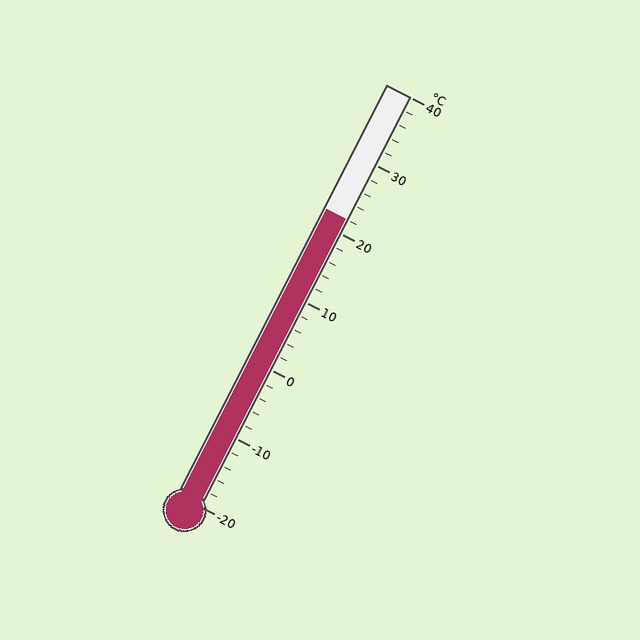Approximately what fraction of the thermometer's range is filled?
The thermometer is filled to approximately 70% of its range.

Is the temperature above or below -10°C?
The temperature is above -10°C.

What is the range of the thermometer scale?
The thermometer scale ranges from -20°C to 40°C.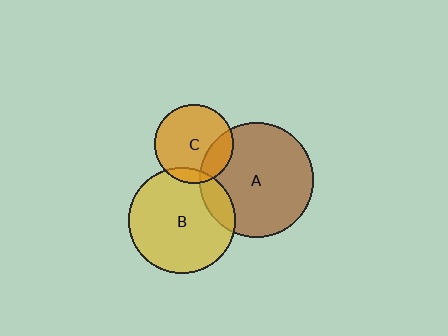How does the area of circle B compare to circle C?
Approximately 1.8 times.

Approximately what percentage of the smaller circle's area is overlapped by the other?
Approximately 10%.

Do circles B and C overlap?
Yes.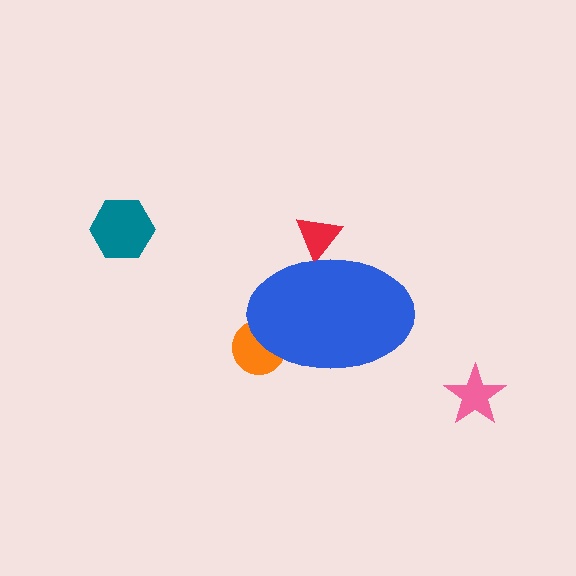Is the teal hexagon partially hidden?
No, the teal hexagon is fully visible.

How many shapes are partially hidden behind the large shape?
2 shapes are partially hidden.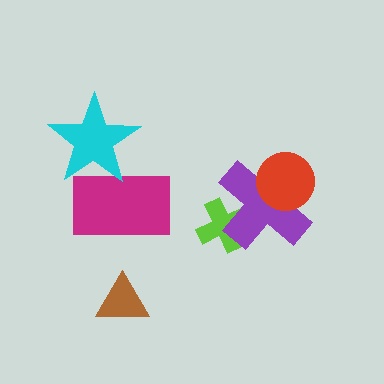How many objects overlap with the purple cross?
2 objects overlap with the purple cross.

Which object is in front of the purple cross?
The red circle is in front of the purple cross.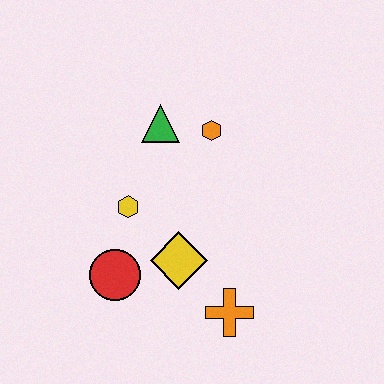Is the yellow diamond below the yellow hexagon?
Yes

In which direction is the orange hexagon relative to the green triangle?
The orange hexagon is to the right of the green triangle.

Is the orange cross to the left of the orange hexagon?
No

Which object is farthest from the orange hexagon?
The orange cross is farthest from the orange hexagon.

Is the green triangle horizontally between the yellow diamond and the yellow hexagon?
Yes